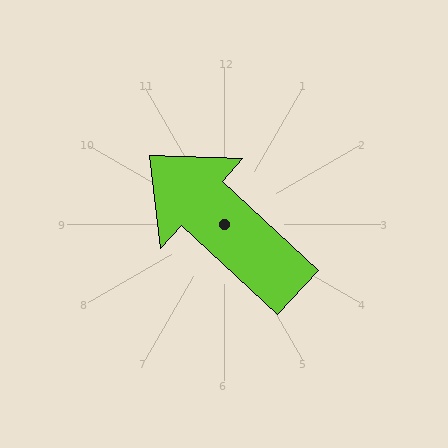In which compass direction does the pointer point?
Northwest.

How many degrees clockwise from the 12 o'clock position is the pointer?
Approximately 313 degrees.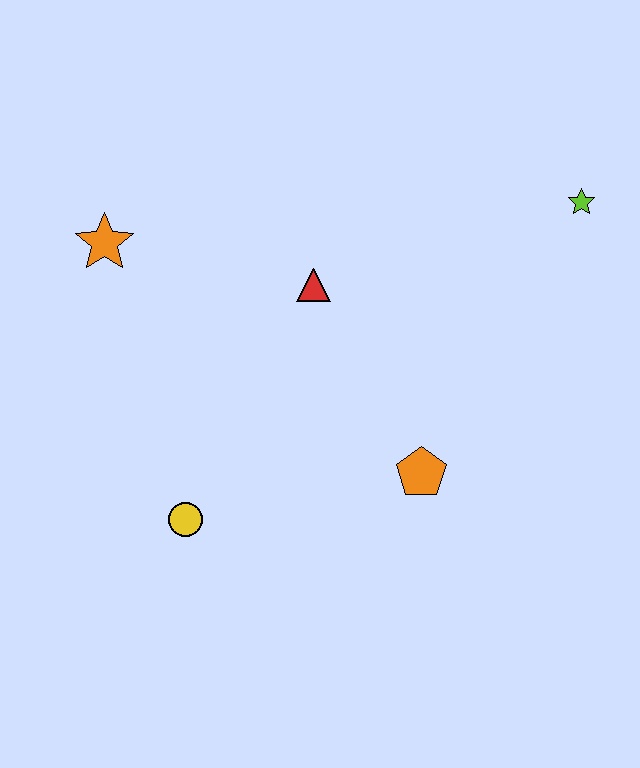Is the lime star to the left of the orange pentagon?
No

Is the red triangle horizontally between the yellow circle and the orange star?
No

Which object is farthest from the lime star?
The yellow circle is farthest from the lime star.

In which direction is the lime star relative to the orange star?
The lime star is to the right of the orange star.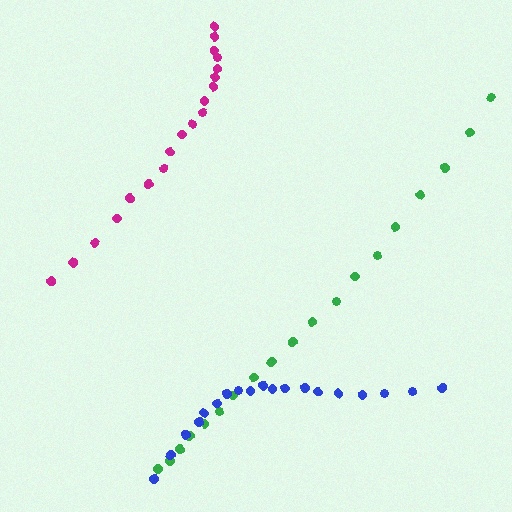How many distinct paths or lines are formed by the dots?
There are 3 distinct paths.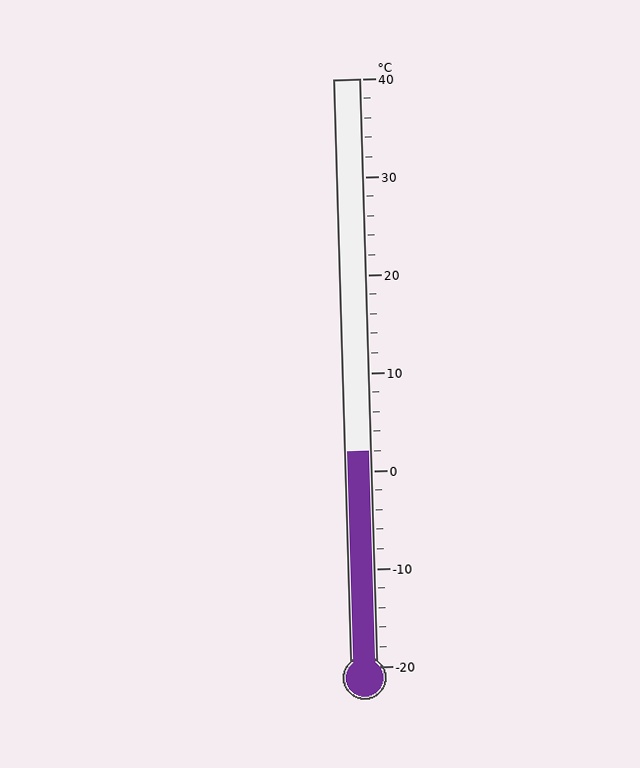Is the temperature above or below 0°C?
The temperature is above 0°C.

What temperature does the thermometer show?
The thermometer shows approximately 2°C.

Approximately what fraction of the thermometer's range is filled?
The thermometer is filled to approximately 35% of its range.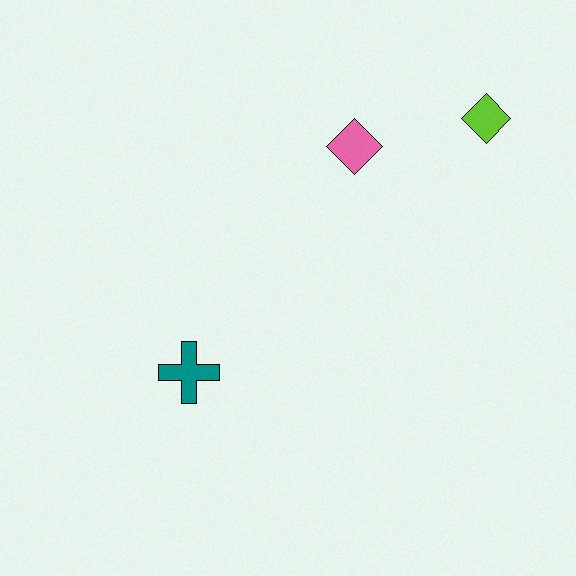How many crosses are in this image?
There is 1 cross.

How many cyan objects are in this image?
There are no cyan objects.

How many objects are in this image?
There are 3 objects.